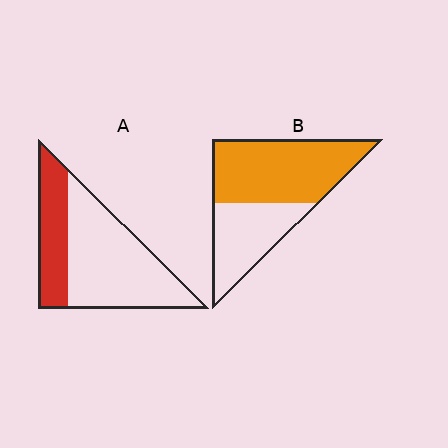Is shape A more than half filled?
No.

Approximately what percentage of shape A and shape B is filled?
A is approximately 30% and B is approximately 60%.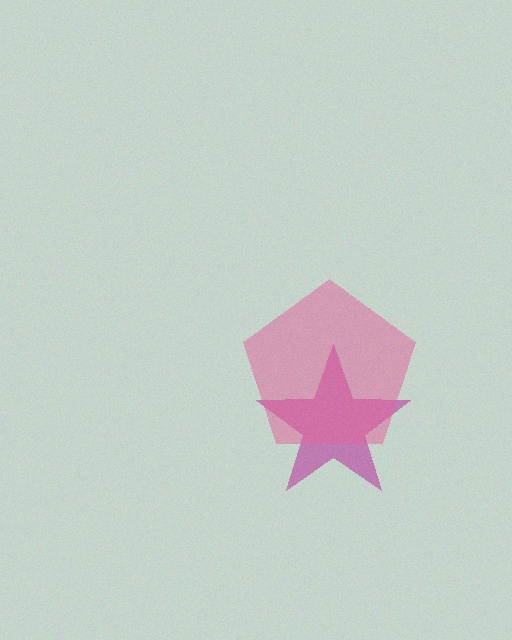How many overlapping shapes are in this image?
There are 2 overlapping shapes in the image.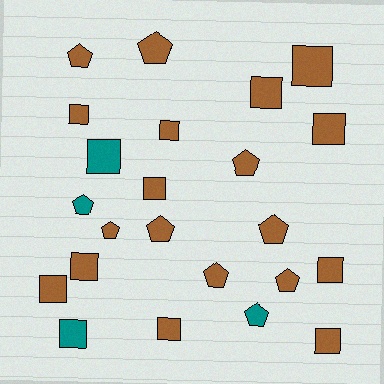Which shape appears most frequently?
Square, with 13 objects.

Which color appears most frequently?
Brown, with 19 objects.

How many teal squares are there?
There are 2 teal squares.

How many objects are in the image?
There are 23 objects.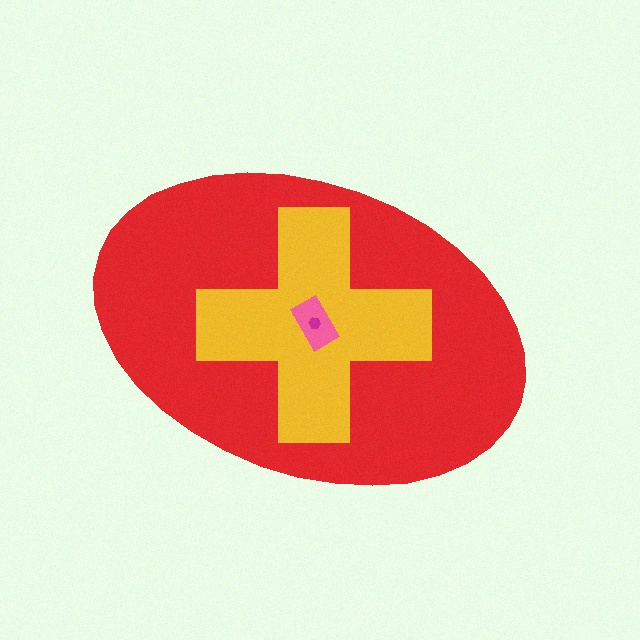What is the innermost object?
The magenta hexagon.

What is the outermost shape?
The red ellipse.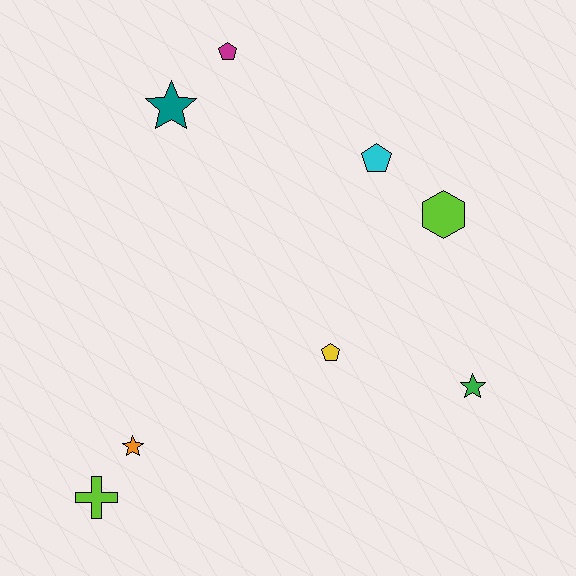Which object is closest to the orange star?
The lime cross is closest to the orange star.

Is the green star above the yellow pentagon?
No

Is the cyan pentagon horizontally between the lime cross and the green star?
Yes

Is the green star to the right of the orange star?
Yes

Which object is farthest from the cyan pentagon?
The lime cross is farthest from the cyan pentagon.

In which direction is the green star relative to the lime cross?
The green star is to the right of the lime cross.